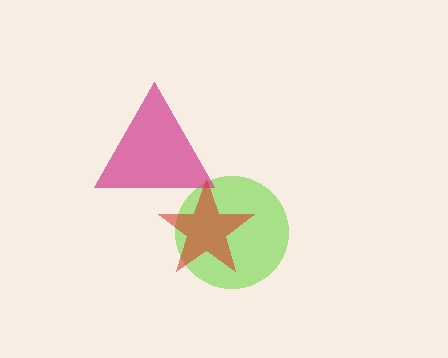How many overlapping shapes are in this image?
There are 3 overlapping shapes in the image.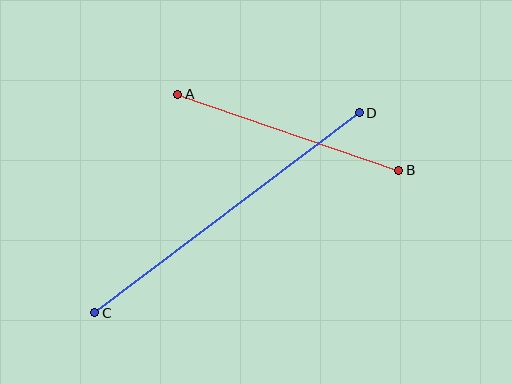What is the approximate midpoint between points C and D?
The midpoint is at approximately (227, 213) pixels.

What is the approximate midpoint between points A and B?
The midpoint is at approximately (288, 132) pixels.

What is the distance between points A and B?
The distance is approximately 234 pixels.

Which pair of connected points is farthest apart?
Points C and D are farthest apart.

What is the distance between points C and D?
The distance is approximately 332 pixels.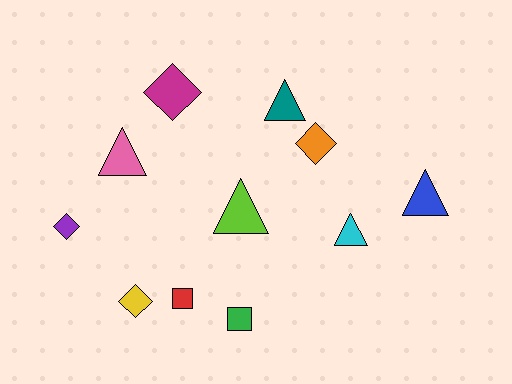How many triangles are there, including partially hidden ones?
There are 5 triangles.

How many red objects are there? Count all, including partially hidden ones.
There is 1 red object.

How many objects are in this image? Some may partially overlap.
There are 11 objects.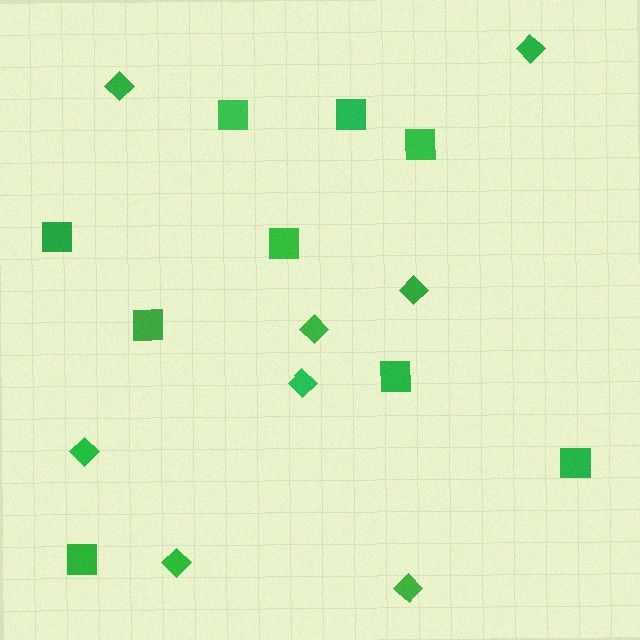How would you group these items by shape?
There are 2 groups: one group of squares (9) and one group of diamonds (8).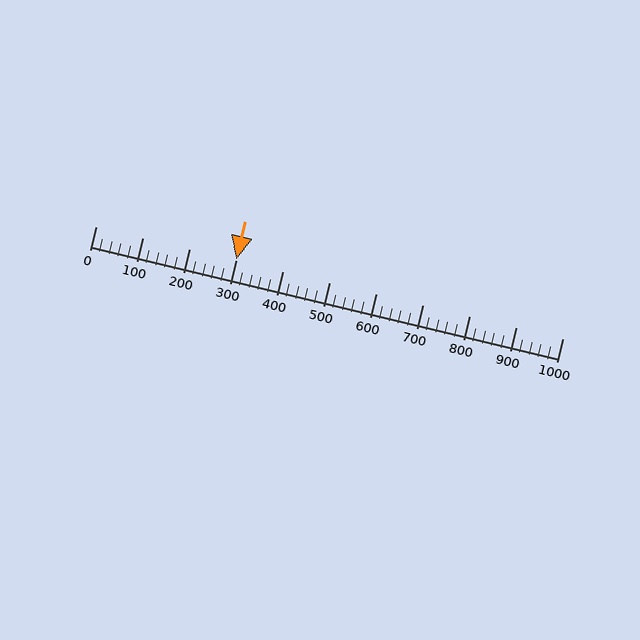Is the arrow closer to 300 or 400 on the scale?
The arrow is closer to 300.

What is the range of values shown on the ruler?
The ruler shows values from 0 to 1000.